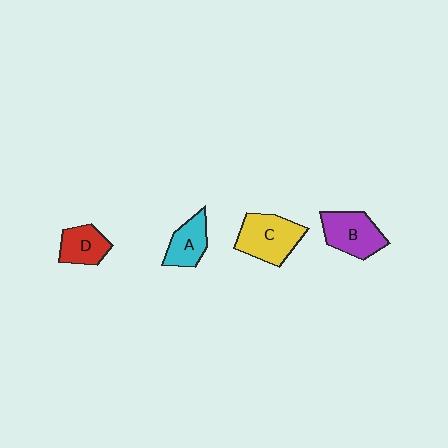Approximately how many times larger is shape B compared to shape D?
Approximately 1.4 times.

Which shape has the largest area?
Shape C (yellow).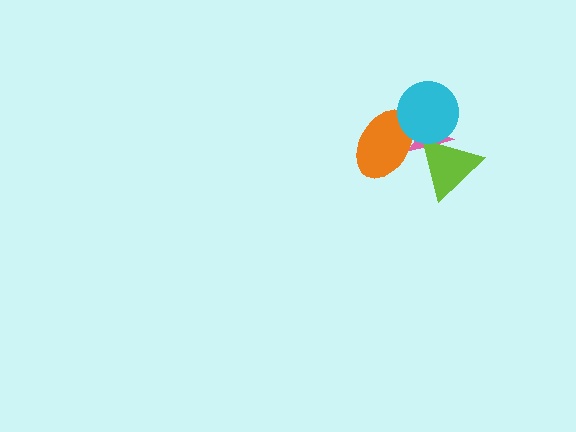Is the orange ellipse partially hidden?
Yes, it is partially covered by another shape.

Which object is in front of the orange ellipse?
The cyan circle is in front of the orange ellipse.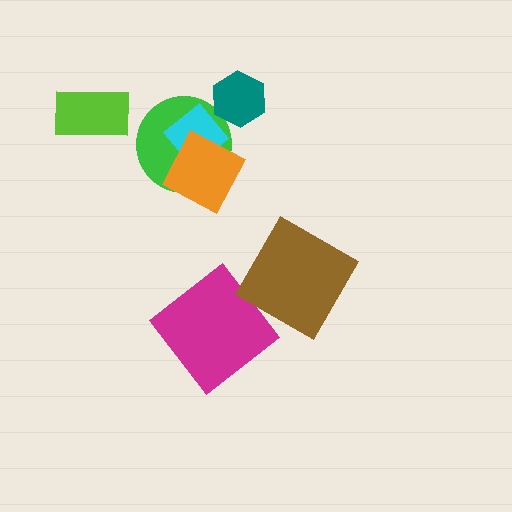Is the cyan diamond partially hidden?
Yes, it is partially covered by another shape.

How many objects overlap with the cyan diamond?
2 objects overlap with the cyan diamond.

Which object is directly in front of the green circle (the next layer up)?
The cyan diamond is directly in front of the green circle.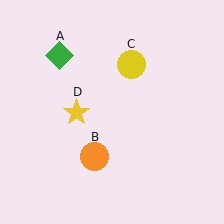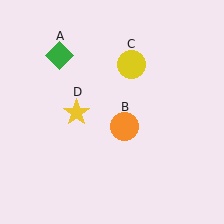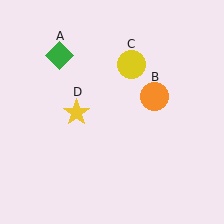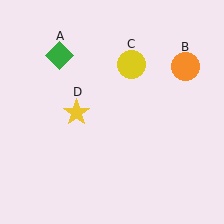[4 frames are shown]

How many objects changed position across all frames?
1 object changed position: orange circle (object B).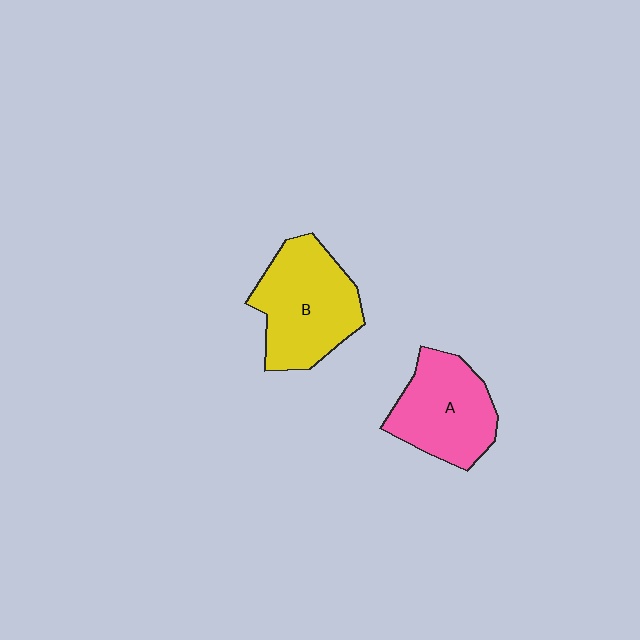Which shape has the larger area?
Shape B (yellow).